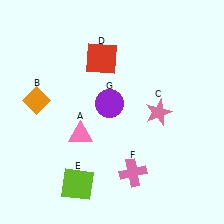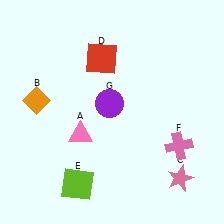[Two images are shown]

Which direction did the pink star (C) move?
The pink star (C) moved down.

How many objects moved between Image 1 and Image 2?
2 objects moved between the two images.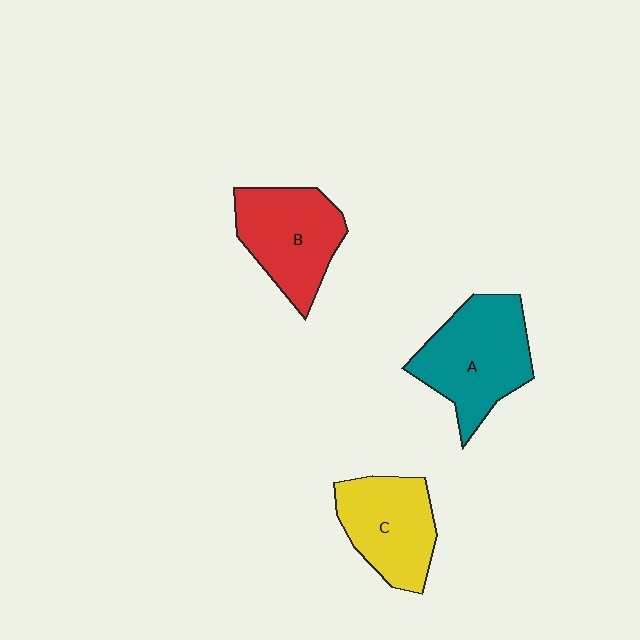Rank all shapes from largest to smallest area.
From largest to smallest: A (teal), B (red), C (yellow).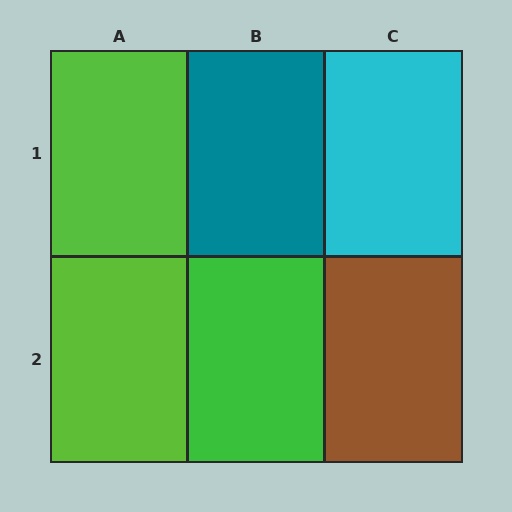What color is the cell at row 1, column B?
Teal.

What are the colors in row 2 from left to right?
Lime, green, brown.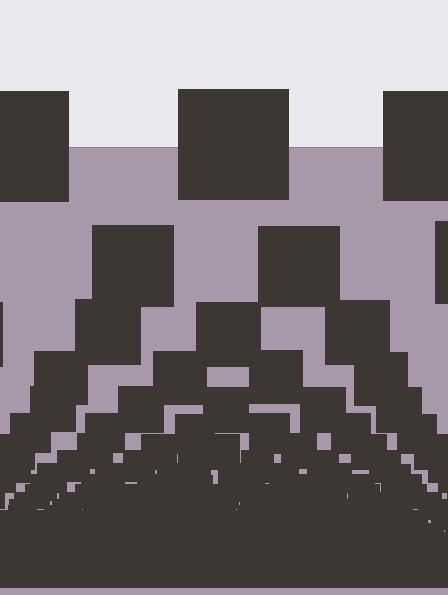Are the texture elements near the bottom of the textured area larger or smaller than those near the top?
Smaller. The gradient is inverted — elements near the bottom are smaller and denser.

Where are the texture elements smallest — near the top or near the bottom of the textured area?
Near the bottom.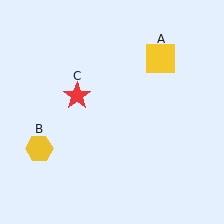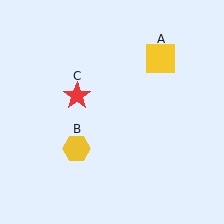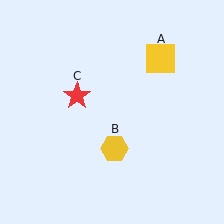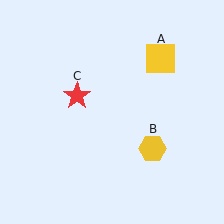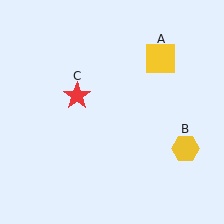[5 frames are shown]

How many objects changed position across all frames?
1 object changed position: yellow hexagon (object B).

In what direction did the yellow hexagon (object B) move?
The yellow hexagon (object B) moved right.